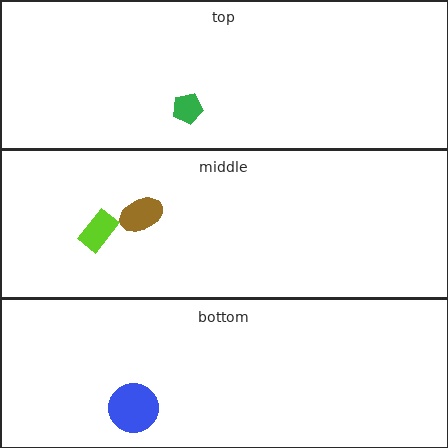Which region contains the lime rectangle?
The middle region.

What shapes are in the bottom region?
The blue circle.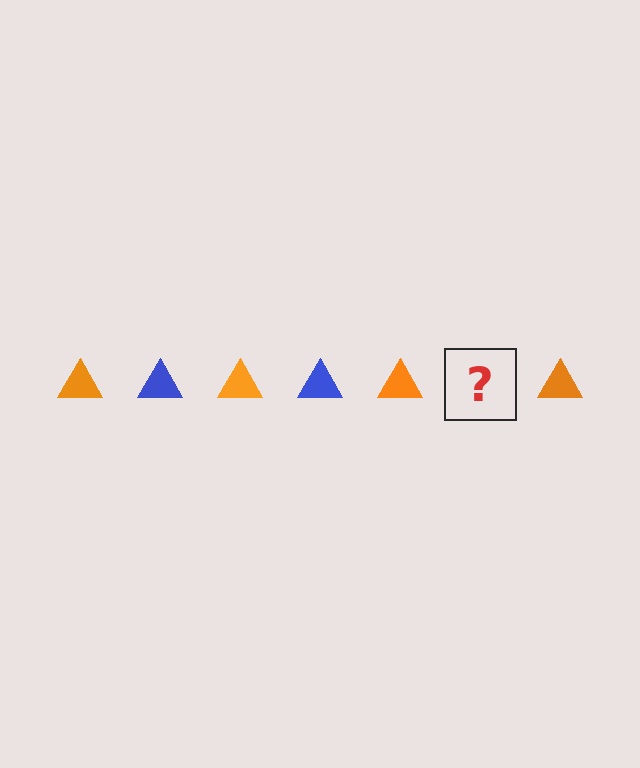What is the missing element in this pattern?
The missing element is a blue triangle.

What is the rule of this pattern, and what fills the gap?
The rule is that the pattern cycles through orange, blue triangles. The gap should be filled with a blue triangle.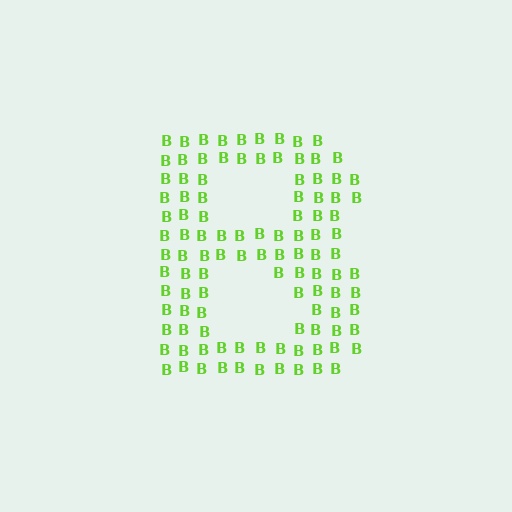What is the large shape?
The large shape is the letter B.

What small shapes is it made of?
It is made of small letter B's.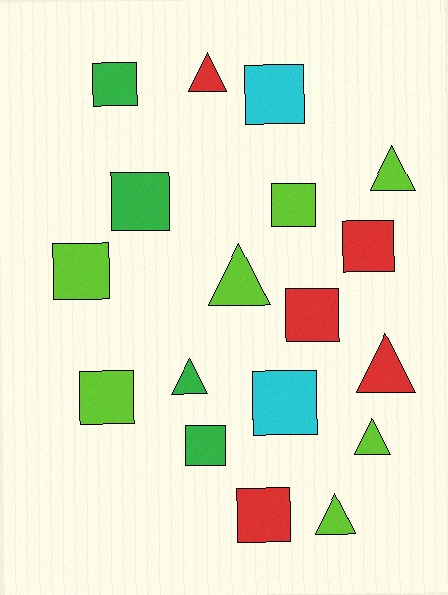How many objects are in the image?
There are 18 objects.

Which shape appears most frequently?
Square, with 11 objects.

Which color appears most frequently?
Lime, with 7 objects.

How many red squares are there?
There are 3 red squares.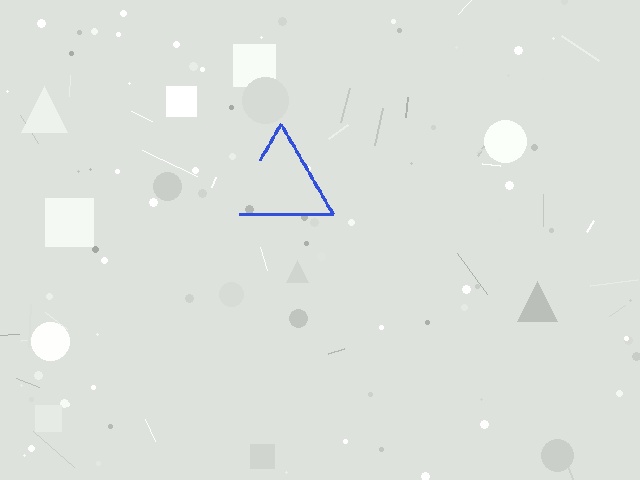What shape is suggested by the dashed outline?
The dashed outline suggests a triangle.